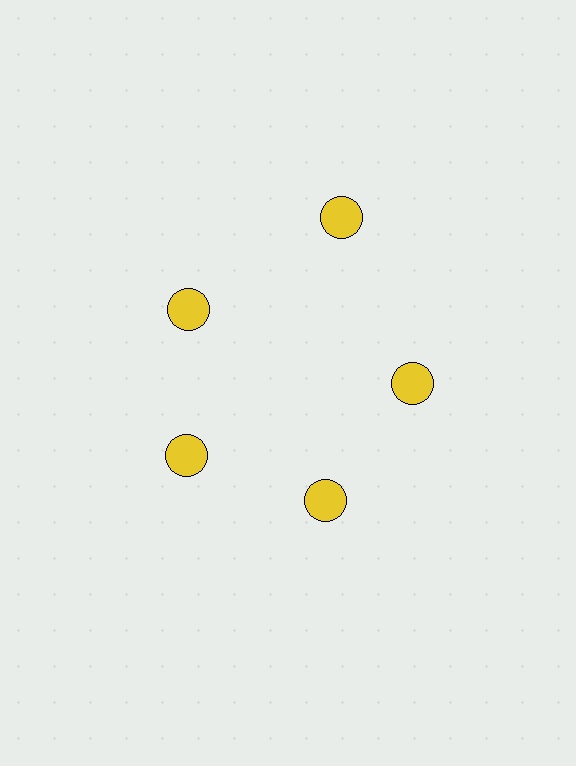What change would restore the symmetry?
The symmetry would be restored by moving it inward, back onto the ring so that all 5 circles sit at equal angles and equal distance from the center.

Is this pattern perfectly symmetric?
No. The 5 yellow circles are arranged in a ring, but one element near the 1 o'clock position is pushed outward from the center, breaking the 5-fold rotational symmetry.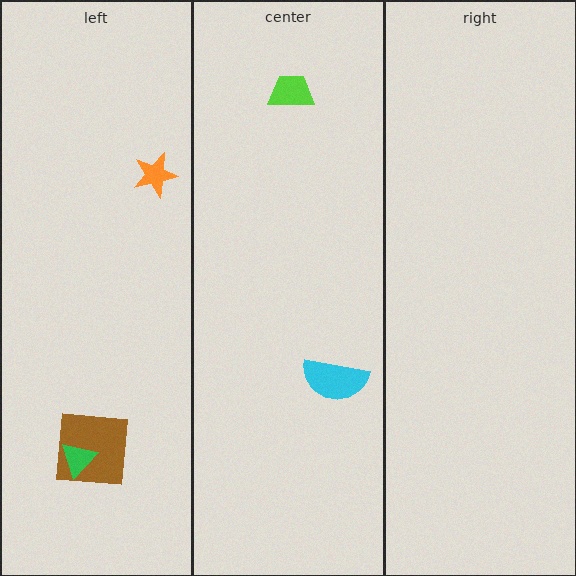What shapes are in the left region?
The brown square, the green triangle, the orange star.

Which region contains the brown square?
The left region.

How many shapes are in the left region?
3.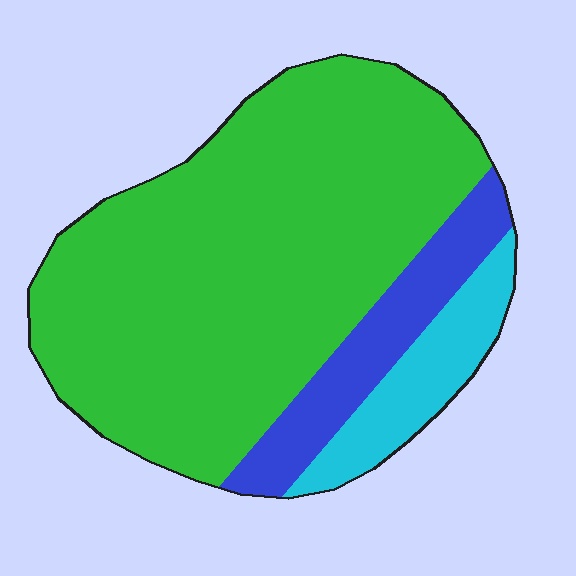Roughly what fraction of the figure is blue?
Blue takes up about one eighth (1/8) of the figure.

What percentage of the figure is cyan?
Cyan takes up about one eighth (1/8) of the figure.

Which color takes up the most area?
Green, at roughly 75%.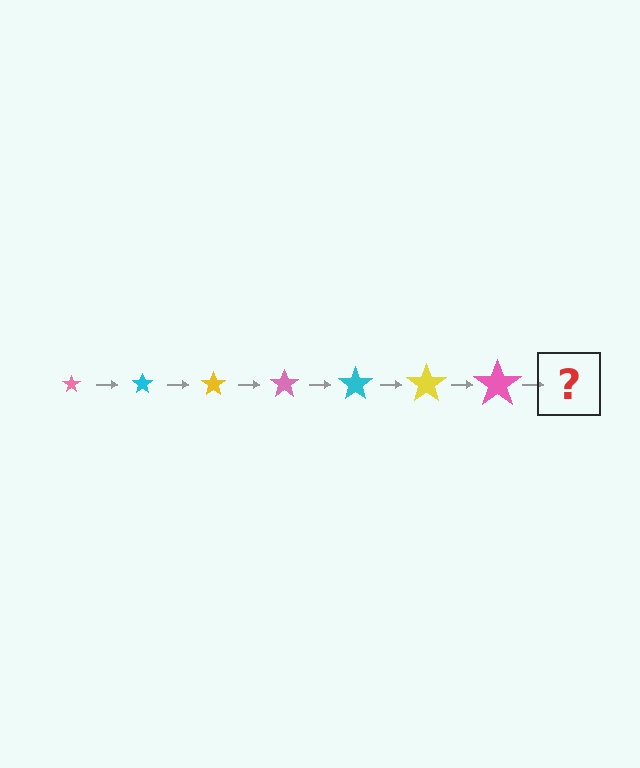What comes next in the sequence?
The next element should be a cyan star, larger than the previous one.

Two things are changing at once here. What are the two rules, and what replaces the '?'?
The two rules are that the star grows larger each step and the color cycles through pink, cyan, and yellow. The '?' should be a cyan star, larger than the previous one.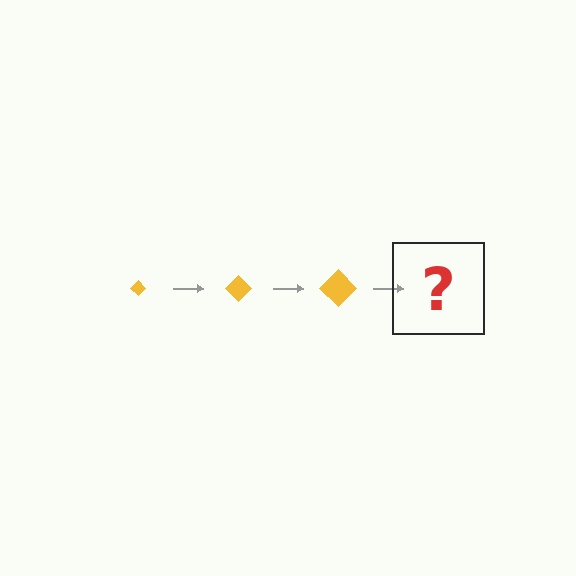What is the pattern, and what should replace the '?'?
The pattern is that the diamond gets progressively larger each step. The '?' should be a yellow diamond, larger than the previous one.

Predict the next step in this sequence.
The next step is a yellow diamond, larger than the previous one.